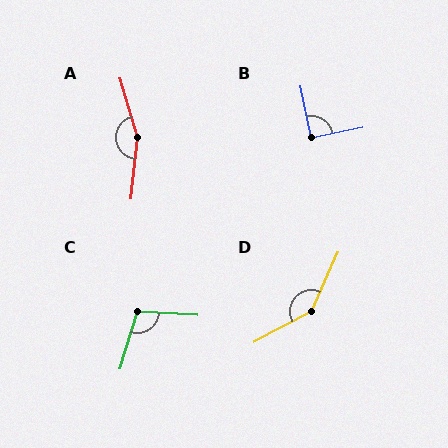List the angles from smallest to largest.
B (90°), C (104°), D (142°), A (157°).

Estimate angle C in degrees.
Approximately 104 degrees.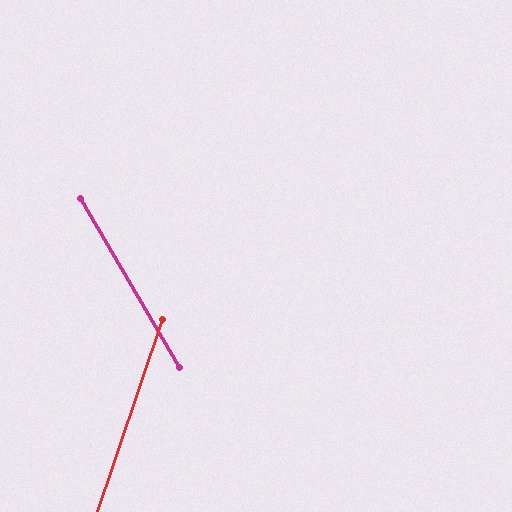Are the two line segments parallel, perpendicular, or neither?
Neither parallel nor perpendicular — they differ by about 49°.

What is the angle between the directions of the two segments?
Approximately 49 degrees.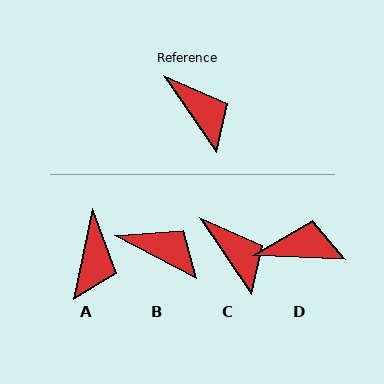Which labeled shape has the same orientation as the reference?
C.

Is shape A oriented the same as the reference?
No, it is off by about 46 degrees.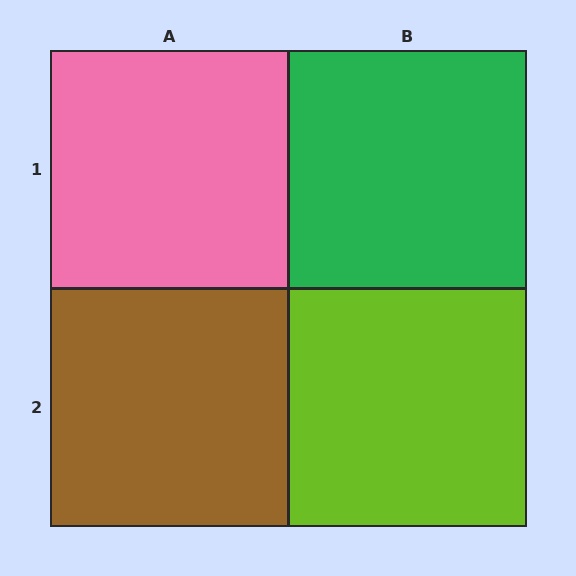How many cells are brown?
1 cell is brown.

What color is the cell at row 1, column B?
Green.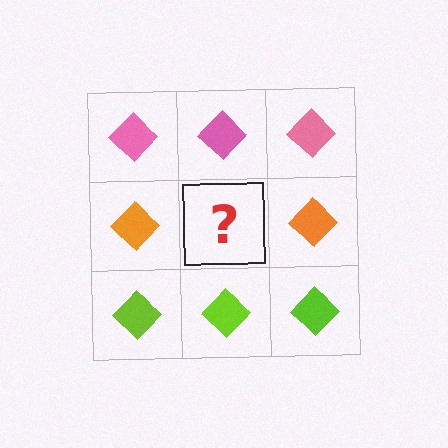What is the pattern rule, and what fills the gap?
The rule is that each row has a consistent color. The gap should be filled with an orange diamond.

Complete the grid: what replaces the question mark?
The question mark should be replaced with an orange diamond.